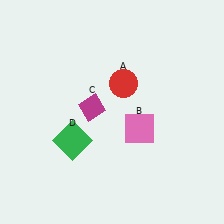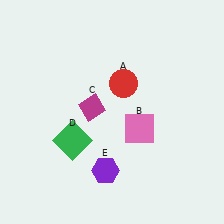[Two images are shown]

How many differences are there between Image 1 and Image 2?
There is 1 difference between the two images.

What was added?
A purple hexagon (E) was added in Image 2.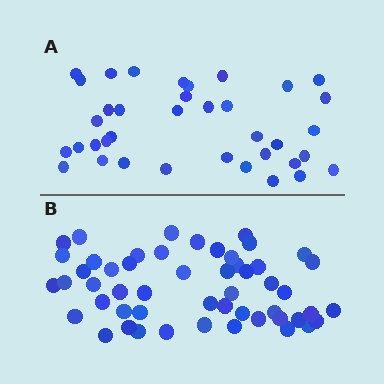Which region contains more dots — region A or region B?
Region B (the bottom region) has more dots.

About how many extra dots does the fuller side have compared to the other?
Region B has approximately 15 more dots than region A.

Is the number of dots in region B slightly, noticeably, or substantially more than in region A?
Region B has noticeably more, but not dramatically so. The ratio is roughly 1.4 to 1.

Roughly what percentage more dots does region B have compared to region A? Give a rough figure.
About 40% more.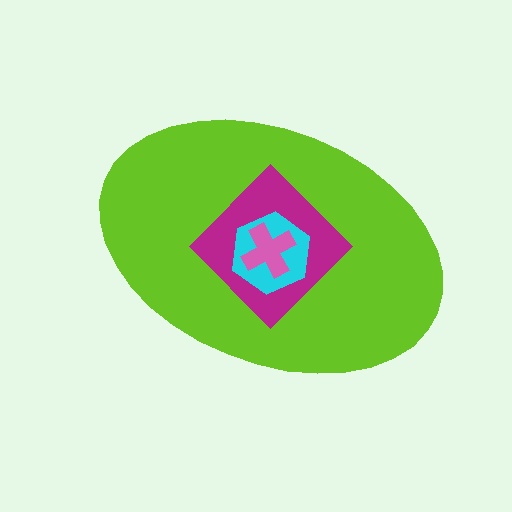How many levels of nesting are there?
4.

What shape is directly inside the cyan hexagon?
The pink cross.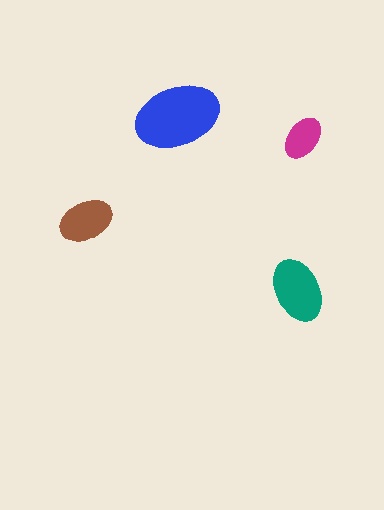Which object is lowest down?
The teal ellipse is bottommost.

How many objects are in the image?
There are 4 objects in the image.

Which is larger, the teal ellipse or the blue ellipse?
The blue one.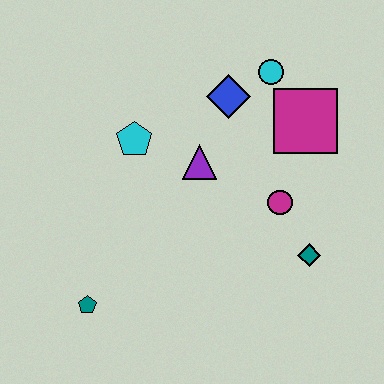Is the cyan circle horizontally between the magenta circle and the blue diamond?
Yes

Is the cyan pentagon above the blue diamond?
No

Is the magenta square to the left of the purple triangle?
No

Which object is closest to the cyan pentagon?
The purple triangle is closest to the cyan pentagon.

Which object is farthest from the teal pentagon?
The cyan circle is farthest from the teal pentagon.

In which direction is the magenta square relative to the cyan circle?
The magenta square is below the cyan circle.